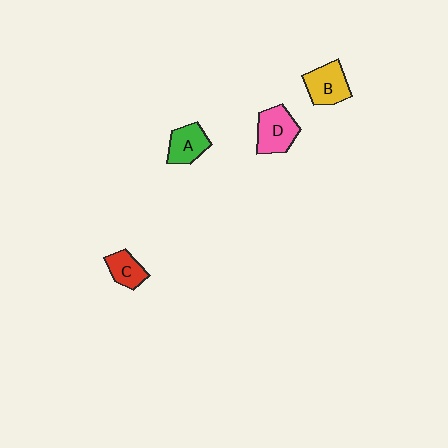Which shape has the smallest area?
Shape C (red).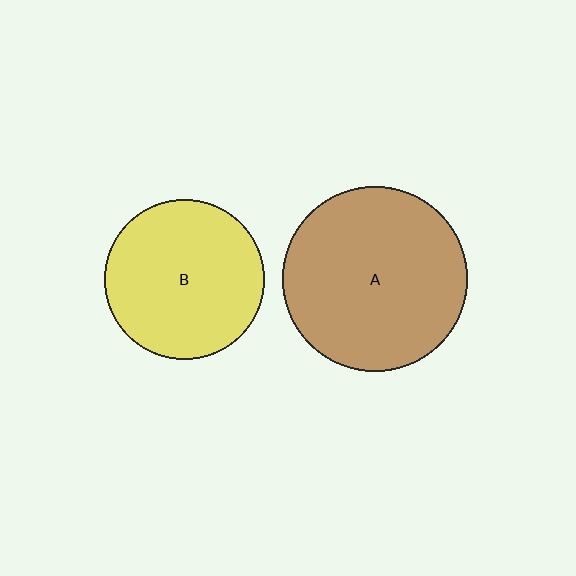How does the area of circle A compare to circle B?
Approximately 1.3 times.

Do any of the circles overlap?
No, none of the circles overlap.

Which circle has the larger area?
Circle A (brown).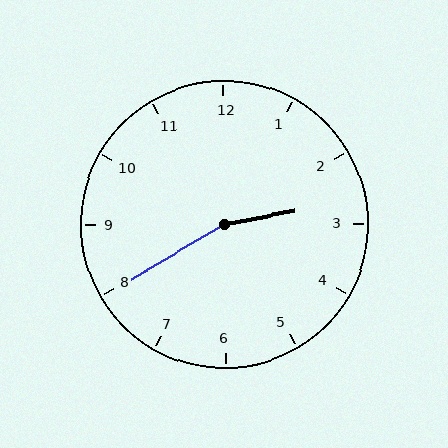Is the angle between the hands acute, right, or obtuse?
It is obtuse.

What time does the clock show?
2:40.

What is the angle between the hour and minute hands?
Approximately 160 degrees.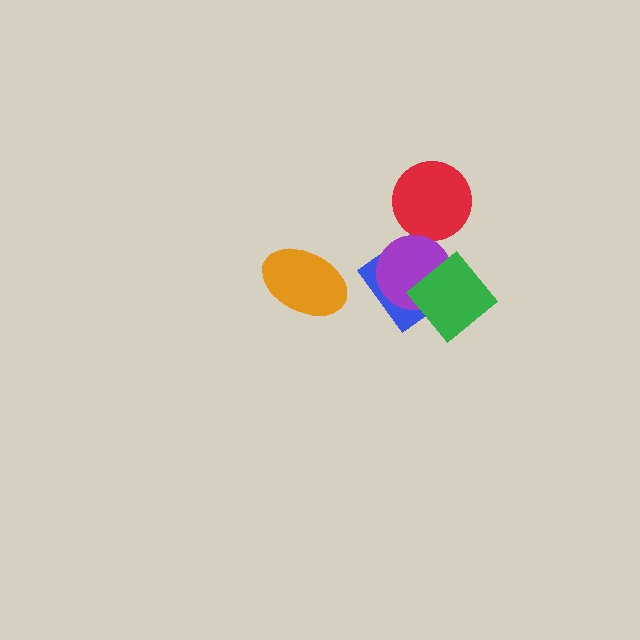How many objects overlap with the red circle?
0 objects overlap with the red circle.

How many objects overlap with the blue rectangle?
2 objects overlap with the blue rectangle.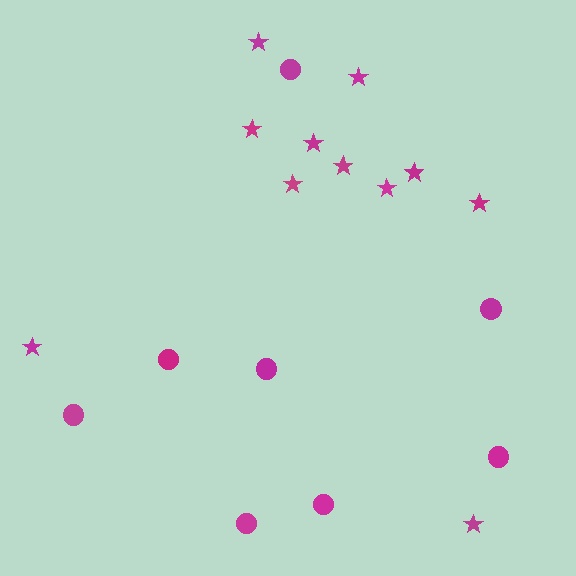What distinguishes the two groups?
There are 2 groups: one group of circles (8) and one group of stars (11).